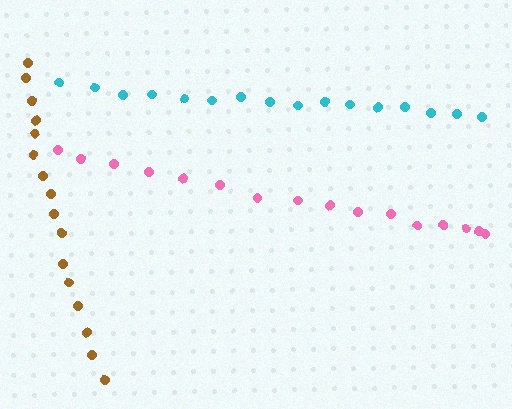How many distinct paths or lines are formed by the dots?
There are 3 distinct paths.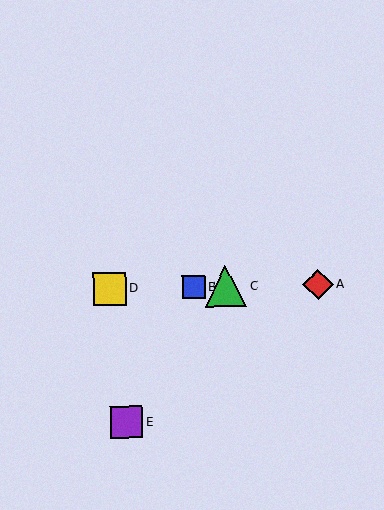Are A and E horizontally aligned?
No, A is at y≈284 and E is at y≈422.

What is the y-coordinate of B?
Object B is at y≈287.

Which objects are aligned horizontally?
Objects A, B, C, D are aligned horizontally.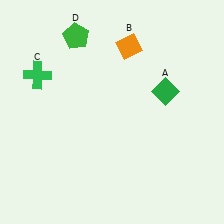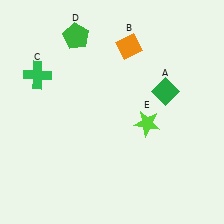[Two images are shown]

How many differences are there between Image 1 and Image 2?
There is 1 difference between the two images.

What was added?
A lime star (E) was added in Image 2.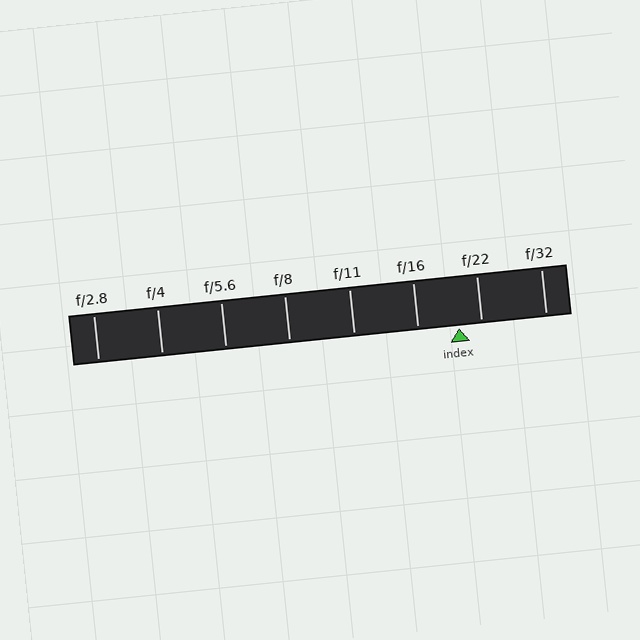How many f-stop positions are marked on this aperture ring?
There are 8 f-stop positions marked.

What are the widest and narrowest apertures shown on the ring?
The widest aperture shown is f/2.8 and the narrowest is f/32.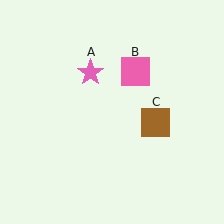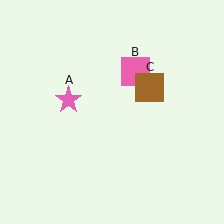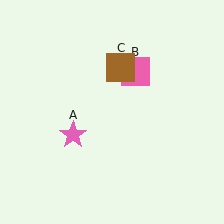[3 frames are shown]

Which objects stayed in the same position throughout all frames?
Pink square (object B) remained stationary.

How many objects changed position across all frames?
2 objects changed position: pink star (object A), brown square (object C).